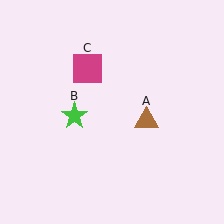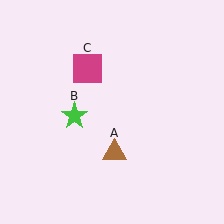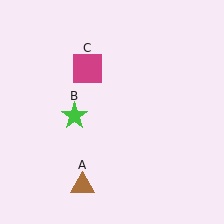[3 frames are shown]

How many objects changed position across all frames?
1 object changed position: brown triangle (object A).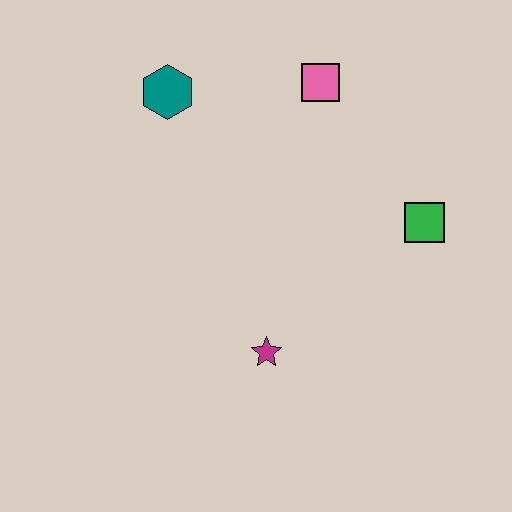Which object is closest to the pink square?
The teal hexagon is closest to the pink square.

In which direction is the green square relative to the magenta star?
The green square is to the right of the magenta star.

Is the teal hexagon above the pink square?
No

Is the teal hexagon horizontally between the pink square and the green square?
No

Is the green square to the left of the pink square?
No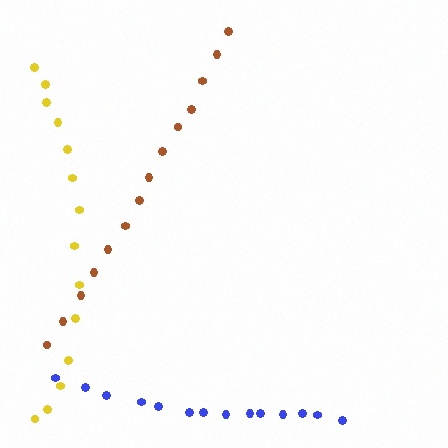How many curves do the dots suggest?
There are 3 distinct paths.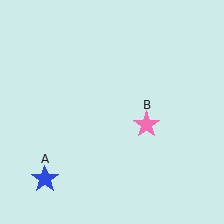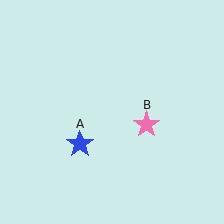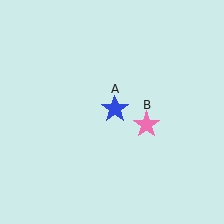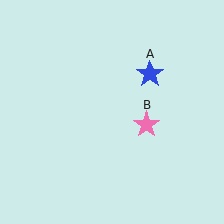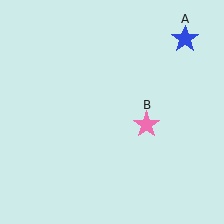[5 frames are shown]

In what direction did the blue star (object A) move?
The blue star (object A) moved up and to the right.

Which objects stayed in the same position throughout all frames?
Pink star (object B) remained stationary.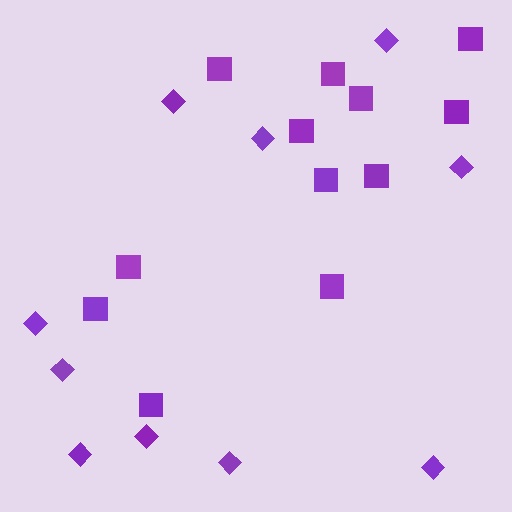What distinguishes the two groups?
There are 2 groups: one group of squares (12) and one group of diamonds (10).